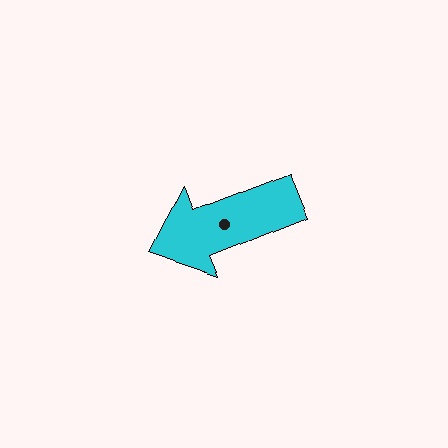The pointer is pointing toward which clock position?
Roughly 8 o'clock.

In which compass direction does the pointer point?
West.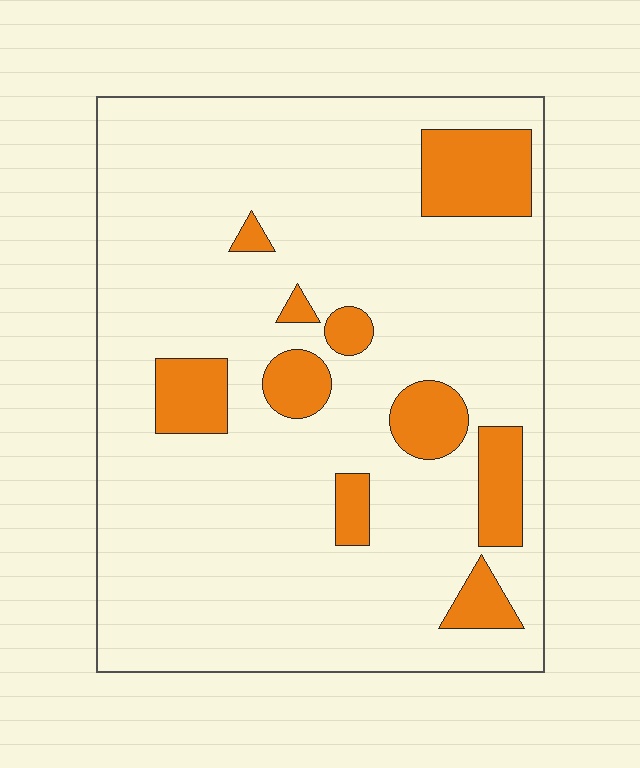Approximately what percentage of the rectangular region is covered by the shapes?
Approximately 15%.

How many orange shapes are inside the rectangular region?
10.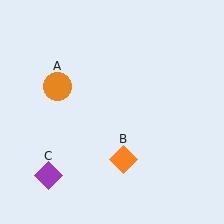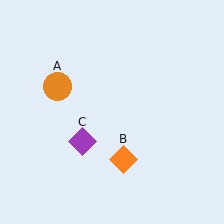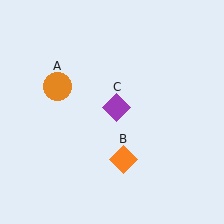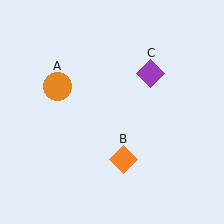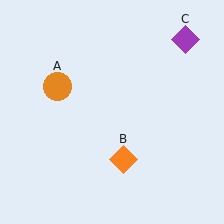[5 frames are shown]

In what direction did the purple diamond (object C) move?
The purple diamond (object C) moved up and to the right.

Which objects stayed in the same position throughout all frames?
Orange circle (object A) and orange diamond (object B) remained stationary.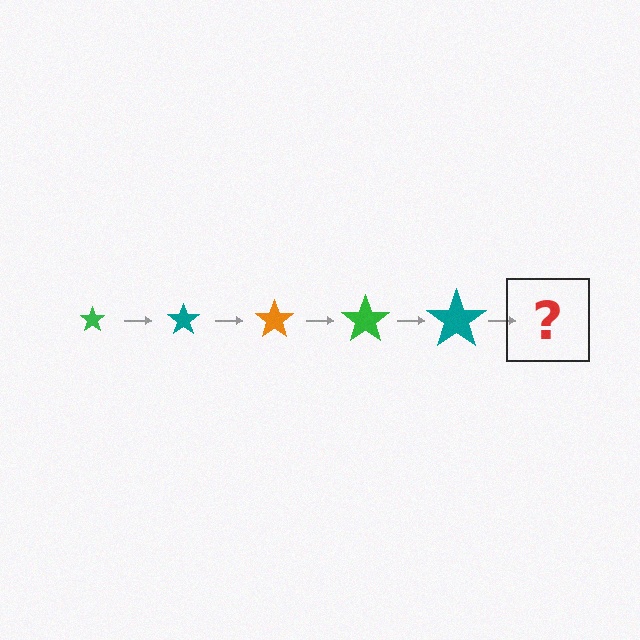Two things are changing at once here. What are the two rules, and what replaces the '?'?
The two rules are that the star grows larger each step and the color cycles through green, teal, and orange. The '?' should be an orange star, larger than the previous one.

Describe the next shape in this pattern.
It should be an orange star, larger than the previous one.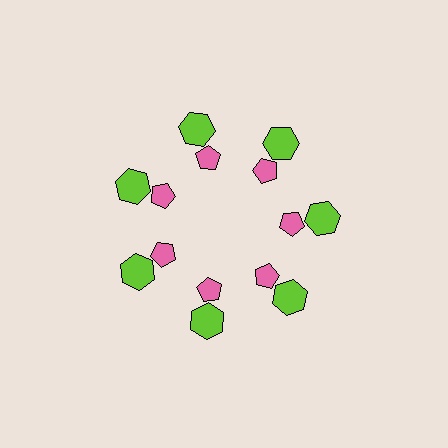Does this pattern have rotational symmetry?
Yes, this pattern has 7-fold rotational symmetry. It looks the same after rotating 51 degrees around the center.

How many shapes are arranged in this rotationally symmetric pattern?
There are 14 shapes, arranged in 7 groups of 2.